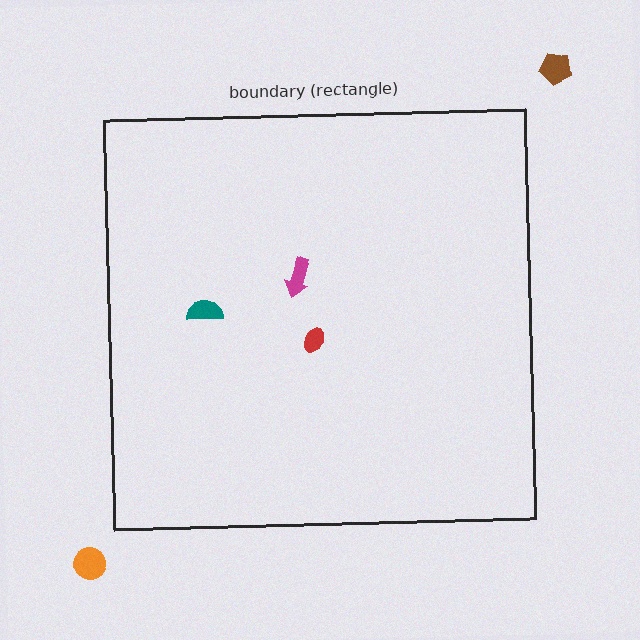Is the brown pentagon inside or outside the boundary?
Outside.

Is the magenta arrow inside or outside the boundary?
Inside.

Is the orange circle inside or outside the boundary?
Outside.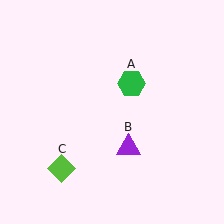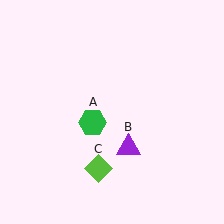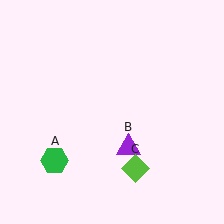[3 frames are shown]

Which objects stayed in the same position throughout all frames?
Purple triangle (object B) remained stationary.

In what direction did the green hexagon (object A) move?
The green hexagon (object A) moved down and to the left.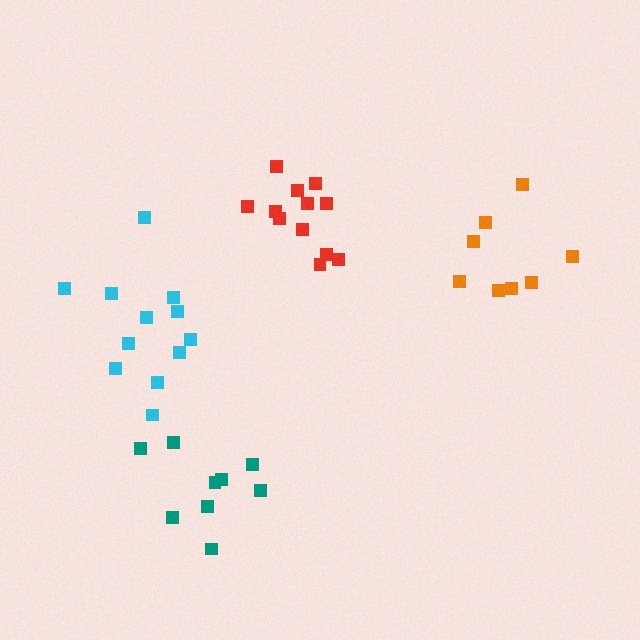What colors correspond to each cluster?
The clusters are colored: red, cyan, teal, orange.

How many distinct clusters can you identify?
There are 4 distinct clusters.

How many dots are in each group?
Group 1: 12 dots, Group 2: 12 dots, Group 3: 9 dots, Group 4: 8 dots (41 total).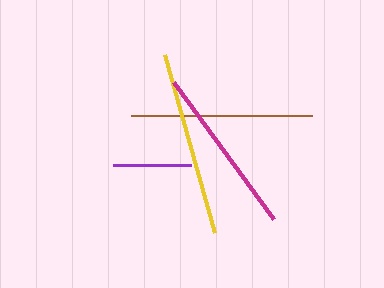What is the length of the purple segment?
The purple segment is approximately 79 pixels long.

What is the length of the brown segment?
The brown segment is approximately 181 pixels long.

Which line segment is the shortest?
The purple line is the shortest at approximately 79 pixels.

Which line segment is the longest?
The yellow line is the longest at approximately 185 pixels.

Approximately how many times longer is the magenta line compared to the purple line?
The magenta line is approximately 2.2 times the length of the purple line.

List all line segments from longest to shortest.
From longest to shortest: yellow, brown, magenta, purple.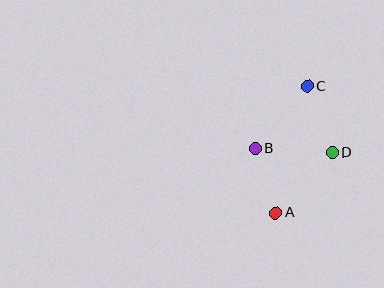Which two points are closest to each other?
Points A and B are closest to each other.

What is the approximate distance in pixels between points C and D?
The distance between C and D is approximately 71 pixels.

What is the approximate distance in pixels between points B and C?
The distance between B and C is approximately 81 pixels.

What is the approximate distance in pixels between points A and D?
The distance between A and D is approximately 83 pixels.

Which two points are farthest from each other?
Points A and C are farthest from each other.